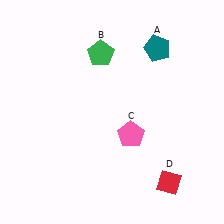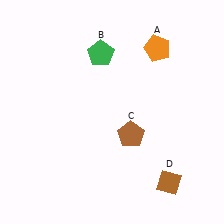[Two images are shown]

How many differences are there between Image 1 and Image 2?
There are 3 differences between the two images.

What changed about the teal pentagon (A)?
In Image 1, A is teal. In Image 2, it changed to orange.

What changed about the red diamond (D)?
In Image 1, D is red. In Image 2, it changed to brown.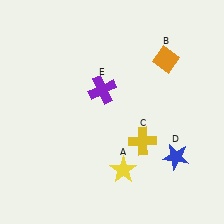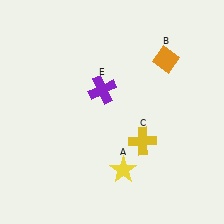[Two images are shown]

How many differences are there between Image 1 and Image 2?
There is 1 difference between the two images.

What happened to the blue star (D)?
The blue star (D) was removed in Image 2. It was in the bottom-right area of Image 1.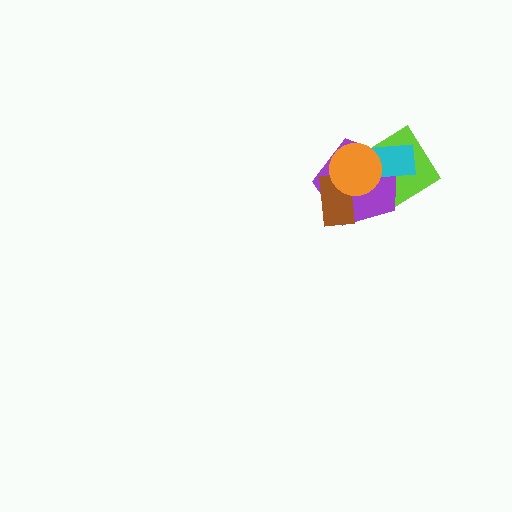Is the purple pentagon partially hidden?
Yes, it is partially covered by another shape.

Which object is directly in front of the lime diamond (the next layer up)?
The purple pentagon is directly in front of the lime diamond.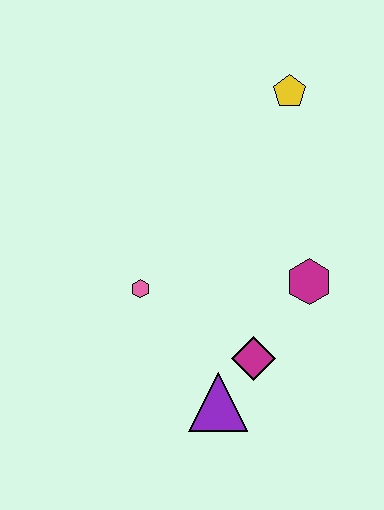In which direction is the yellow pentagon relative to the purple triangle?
The yellow pentagon is above the purple triangle.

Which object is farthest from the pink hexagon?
The yellow pentagon is farthest from the pink hexagon.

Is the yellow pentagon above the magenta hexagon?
Yes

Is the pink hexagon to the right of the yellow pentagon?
No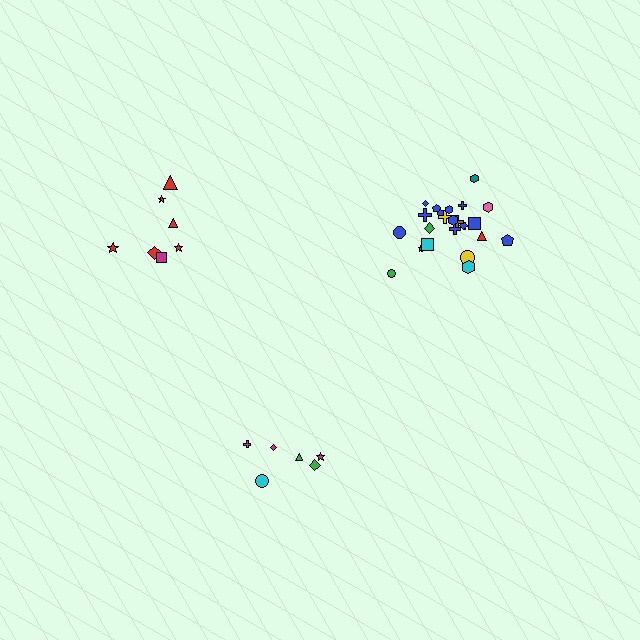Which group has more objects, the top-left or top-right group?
The top-right group.